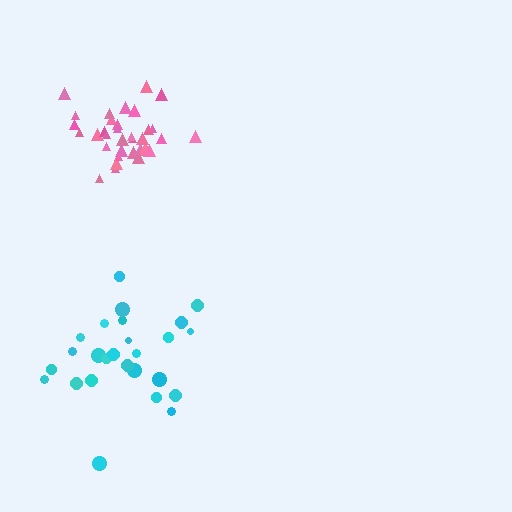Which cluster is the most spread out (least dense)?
Cyan.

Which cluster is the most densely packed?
Pink.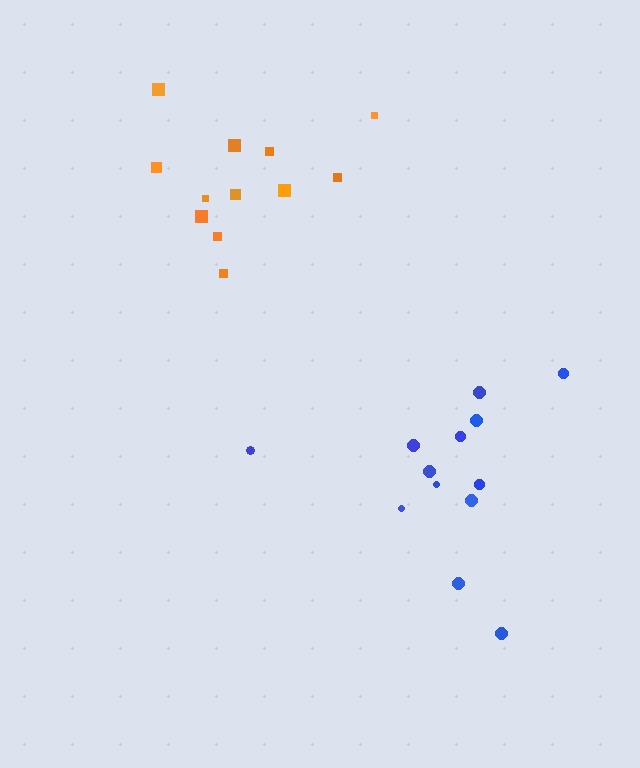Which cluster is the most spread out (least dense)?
Blue.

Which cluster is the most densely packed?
Orange.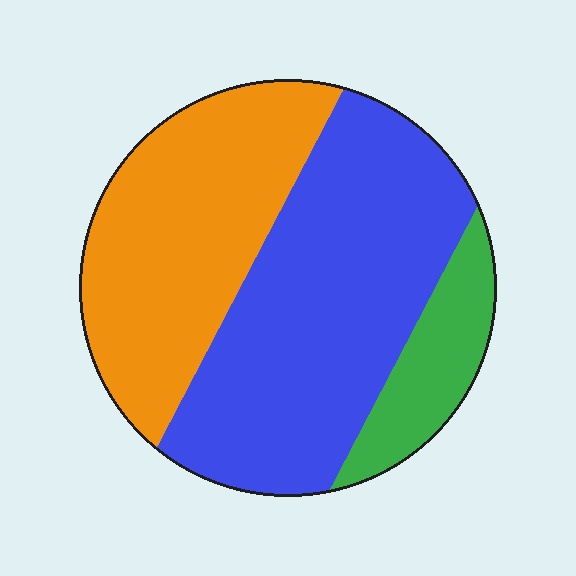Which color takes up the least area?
Green, at roughly 15%.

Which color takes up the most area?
Blue, at roughly 50%.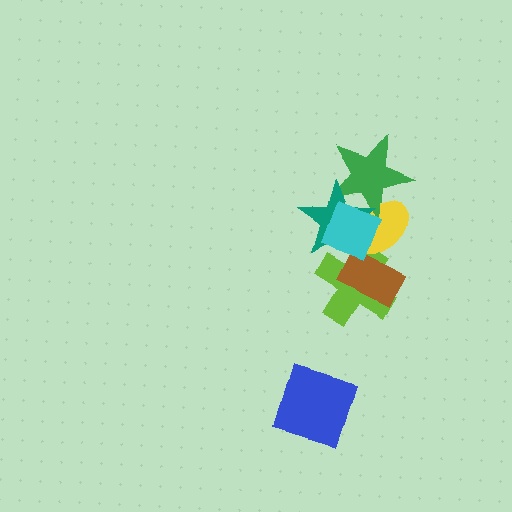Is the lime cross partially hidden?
Yes, it is partially covered by another shape.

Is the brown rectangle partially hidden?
Yes, it is partially covered by another shape.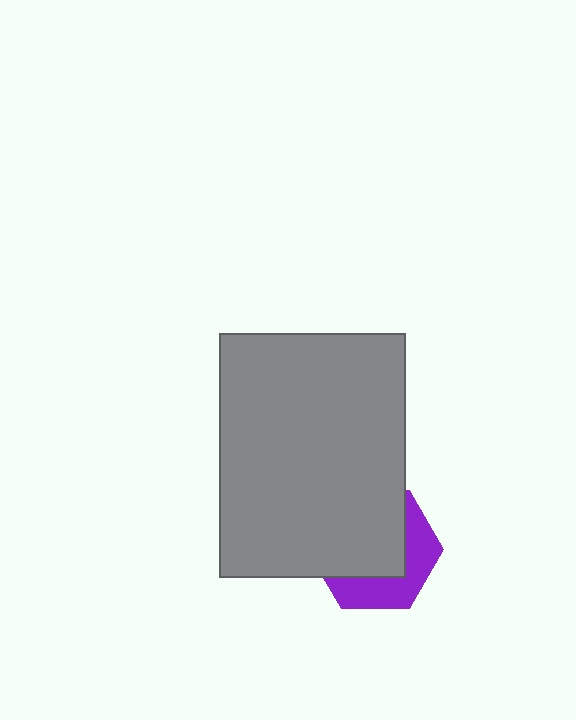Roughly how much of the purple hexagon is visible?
A small part of it is visible (roughly 40%).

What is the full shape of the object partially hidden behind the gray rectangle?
The partially hidden object is a purple hexagon.